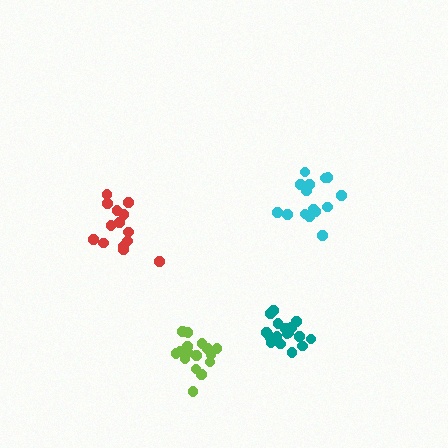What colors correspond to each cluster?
The clusters are colored: lime, cyan, teal, red.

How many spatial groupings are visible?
There are 4 spatial groupings.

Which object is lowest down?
The lime cluster is bottommost.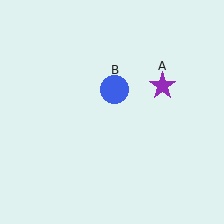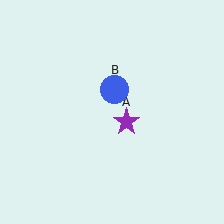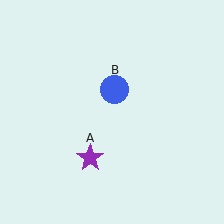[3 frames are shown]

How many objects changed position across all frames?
1 object changed position: purple star (object A).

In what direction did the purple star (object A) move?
The purple star (object A) moved down and to the left.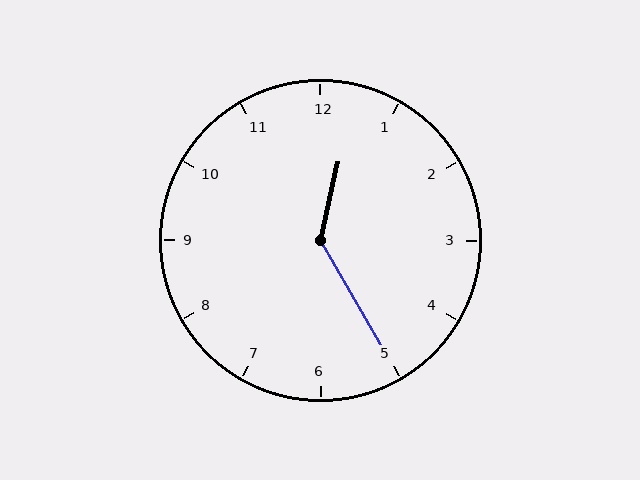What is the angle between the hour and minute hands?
Approximately 138 degrees.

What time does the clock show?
12:25.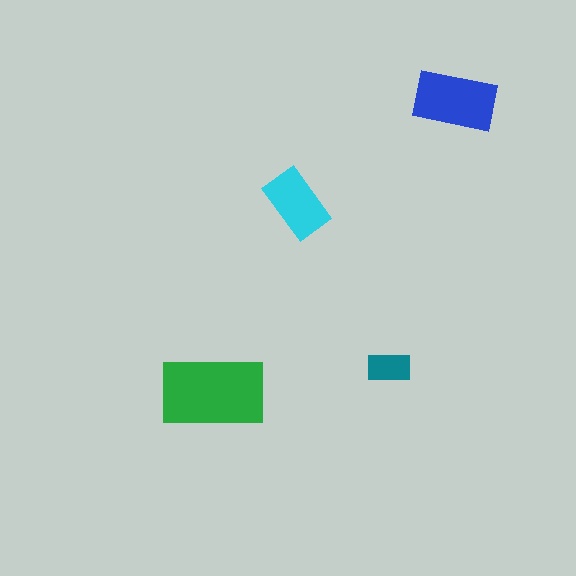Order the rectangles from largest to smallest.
the green one, the blue one, the cyan one, the teal one.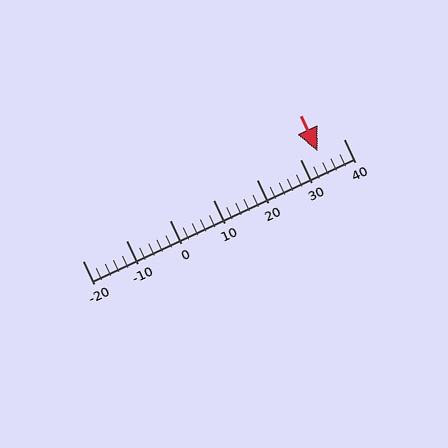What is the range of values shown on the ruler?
The ruler shows values from -20 to 40.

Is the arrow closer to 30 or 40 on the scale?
The arrow is closer to 30.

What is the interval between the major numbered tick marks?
The major tick marks are spaced 10 units apart.